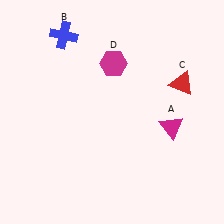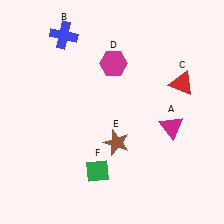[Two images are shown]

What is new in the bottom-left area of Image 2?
A green diamond (F) was added in the bottom-left area of Image 2.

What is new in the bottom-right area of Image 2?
A brown star (E) was added in the bottom-right area of Image 2.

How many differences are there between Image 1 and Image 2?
There are 2 differences between the two images.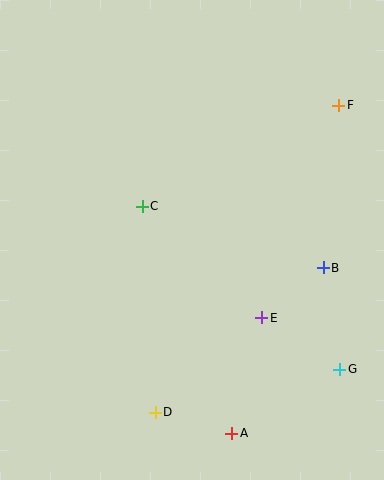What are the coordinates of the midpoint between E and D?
The midpoint between E and D is at (209, 365).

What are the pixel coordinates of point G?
Point G is at (340, 369).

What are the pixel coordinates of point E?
Point E is at (262, 318).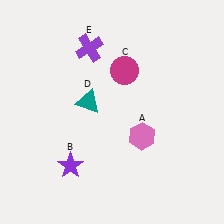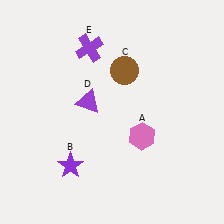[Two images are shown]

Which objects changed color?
C changed from magenta to brown. D changed from teal to purple.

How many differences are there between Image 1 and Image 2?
There are 2 differences between the two images.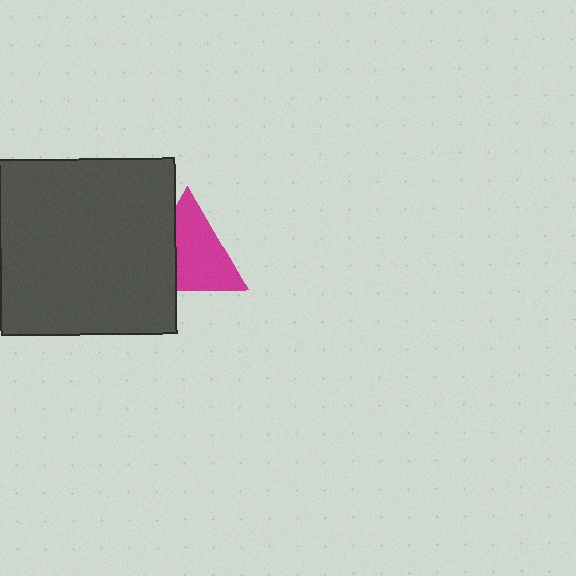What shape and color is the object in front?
The object in front is a dark gray square.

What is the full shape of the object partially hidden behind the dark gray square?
The partially hidden object is a magenta triangle.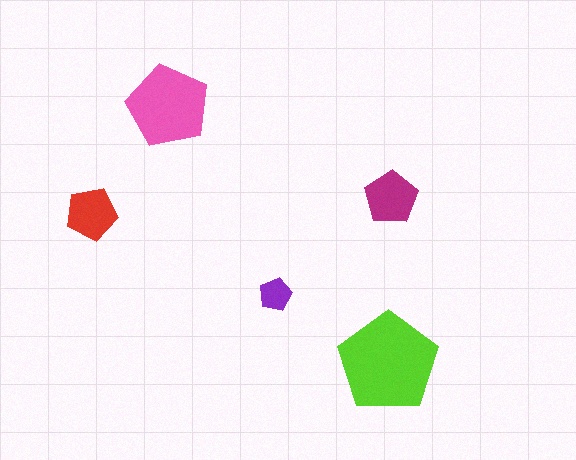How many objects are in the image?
There are 5 objects in the image.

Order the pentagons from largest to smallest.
the lime one, the pink one, the magenta one, the red one, the purple one.